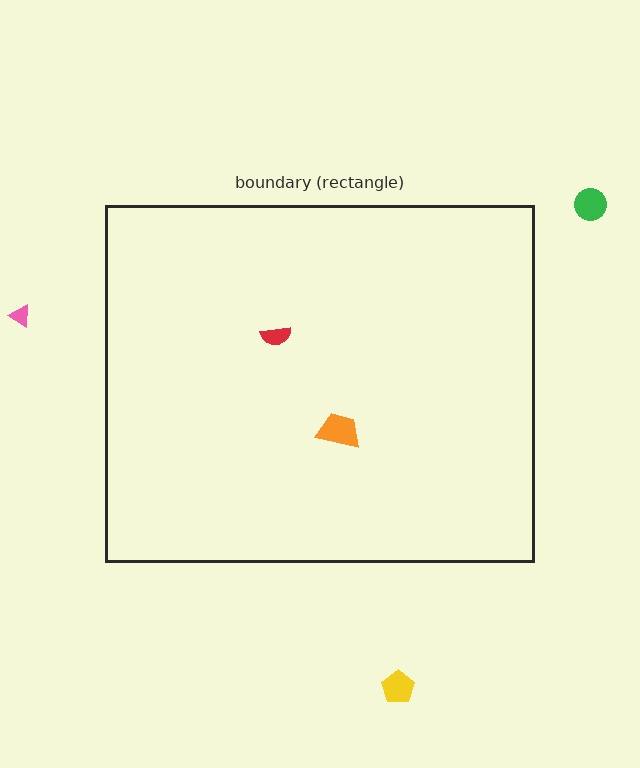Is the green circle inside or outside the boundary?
Outside.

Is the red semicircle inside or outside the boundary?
Inside.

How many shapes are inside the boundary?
2 inside, 3 outside.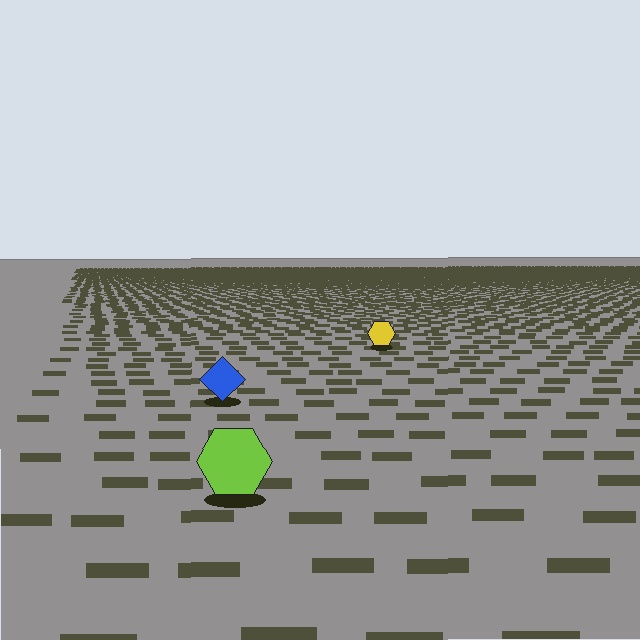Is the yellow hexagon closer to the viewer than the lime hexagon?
No. The lime hexagon is closer — you can tell from the texture gradient: the ground texture is coarser near it.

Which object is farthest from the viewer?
The yellow hexagon is farthest from the viewer. It appears smaller and the ground texture around it is denser.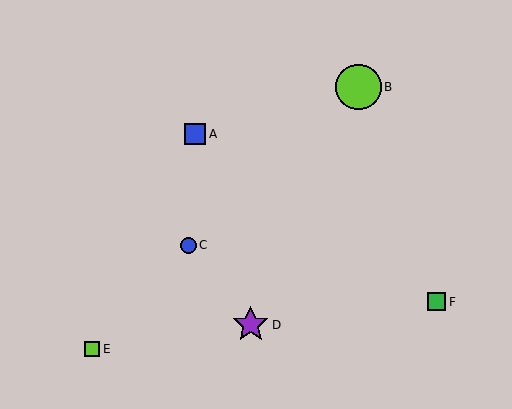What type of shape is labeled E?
Shape E is a lime square.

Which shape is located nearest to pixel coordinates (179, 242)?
The blue circle (labeled C) at (188, 245) is nearest to that location.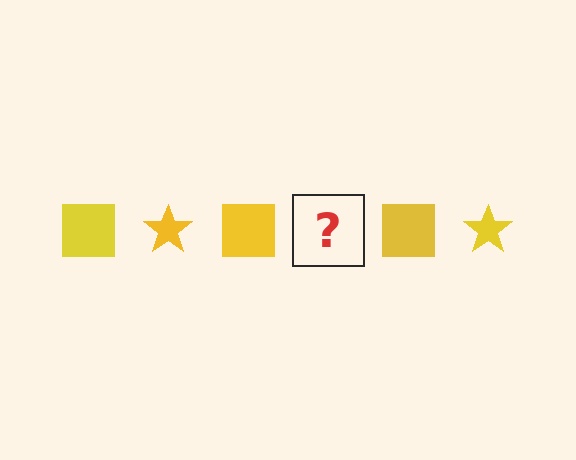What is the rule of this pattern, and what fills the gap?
The rule is that the pattern cycles through square, star shapes in yellow. The gap should be filled with a yellow star.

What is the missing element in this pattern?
The missing element is a yellow star.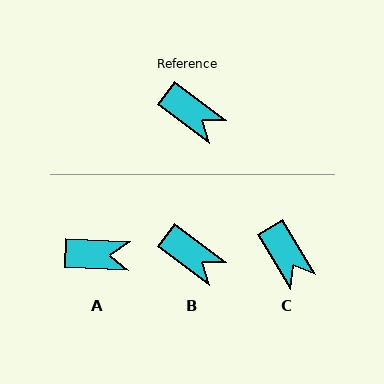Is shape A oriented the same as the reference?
No, it is off by about 35 degrees.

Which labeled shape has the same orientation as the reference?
B.